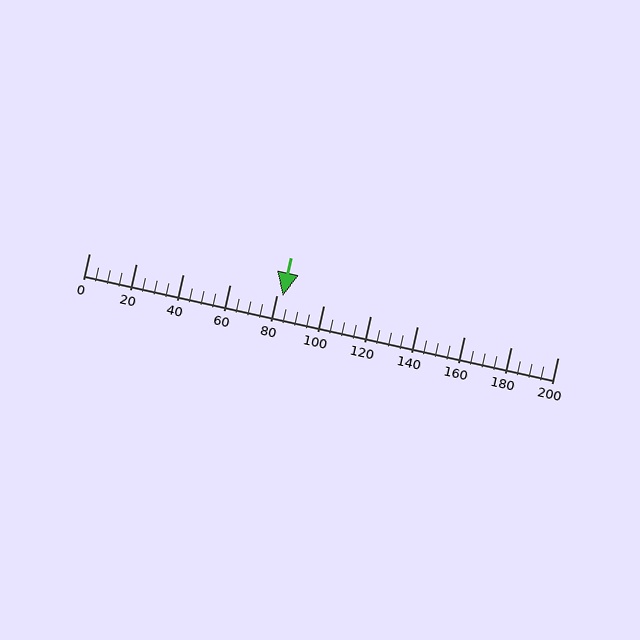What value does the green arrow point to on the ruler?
The green arrow points to approximately 83.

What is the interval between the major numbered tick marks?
The major tick marks are spaced 20 units apart.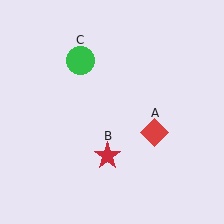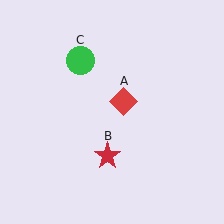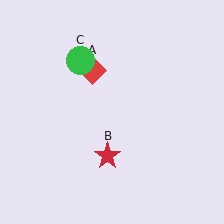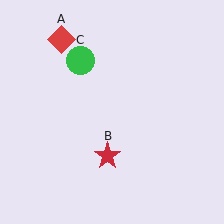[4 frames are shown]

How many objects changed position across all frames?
1 object changed position: red diamond (object A).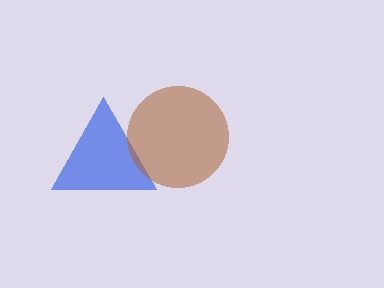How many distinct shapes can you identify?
There are 2 distinct shapes: a blue triangle, a brown circle.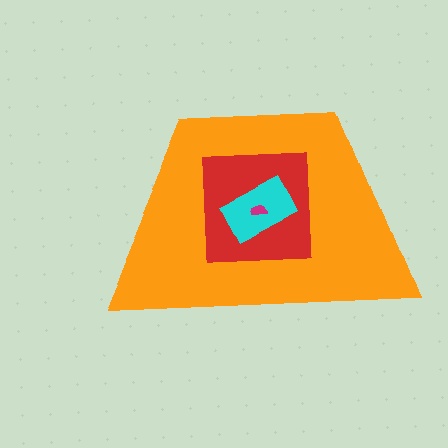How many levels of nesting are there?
4.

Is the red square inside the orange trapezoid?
Yes.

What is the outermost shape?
The orange trapezoid.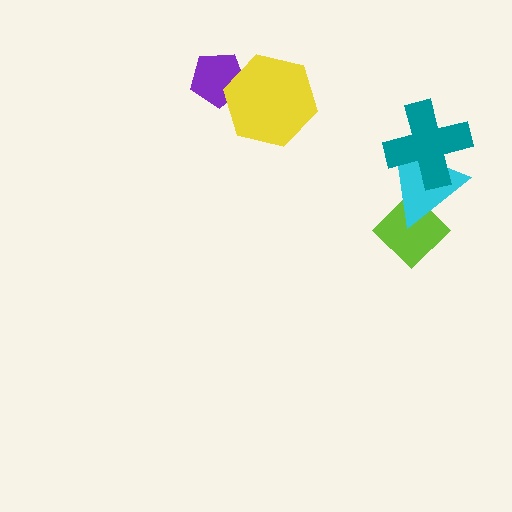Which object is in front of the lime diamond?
The cyan triangle is in front of the lime diamond.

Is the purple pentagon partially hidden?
Yes, it is partially covered by another shape.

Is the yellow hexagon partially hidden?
No, no other shape covers it.